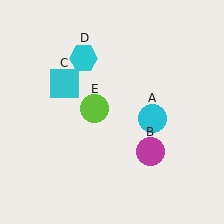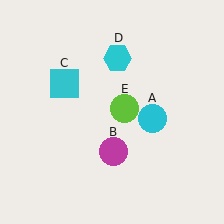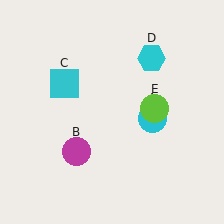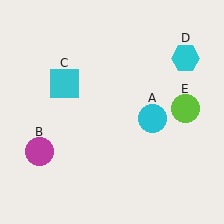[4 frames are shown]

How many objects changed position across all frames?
3 objects changed position: magenta circle (object B), cyan hexagon (object D), lime circle (object E).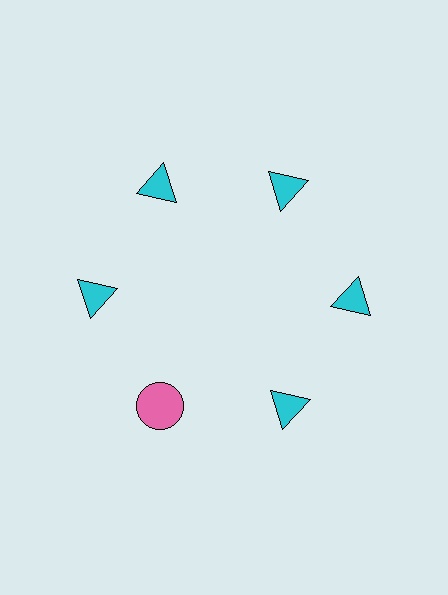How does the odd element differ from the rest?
It differs in both color (pink instead of cyan) and shape (circle instead of triangle).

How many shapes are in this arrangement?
There are 6 shapes arranged in a ring pattern.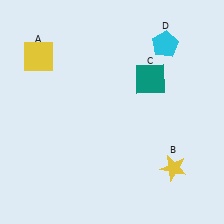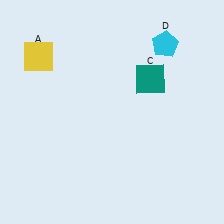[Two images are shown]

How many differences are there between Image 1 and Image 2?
There is 1 difference between the two images.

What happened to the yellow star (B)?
The yellow star (B) was removed in Image 2. It was in the bottom-right area of Image 1.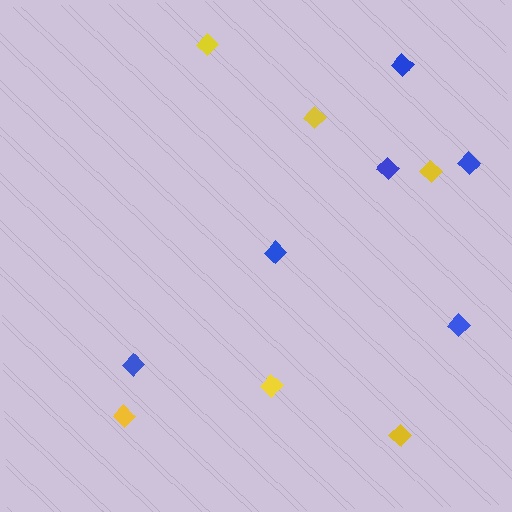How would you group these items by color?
There are 2 groups: one group of blue diamonds (6) and one group of yellow diamonds (6).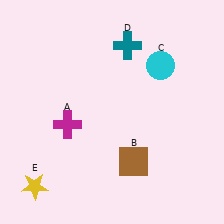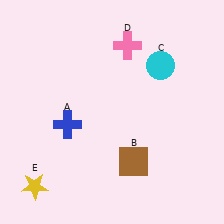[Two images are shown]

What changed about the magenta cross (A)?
In Image 1, A is magenta. In Image 2, it changed to blue.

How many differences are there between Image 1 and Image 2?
There are 2 differences between the two images.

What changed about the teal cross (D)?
In Image 1, D is teal. In Image 2, it changed to pink.